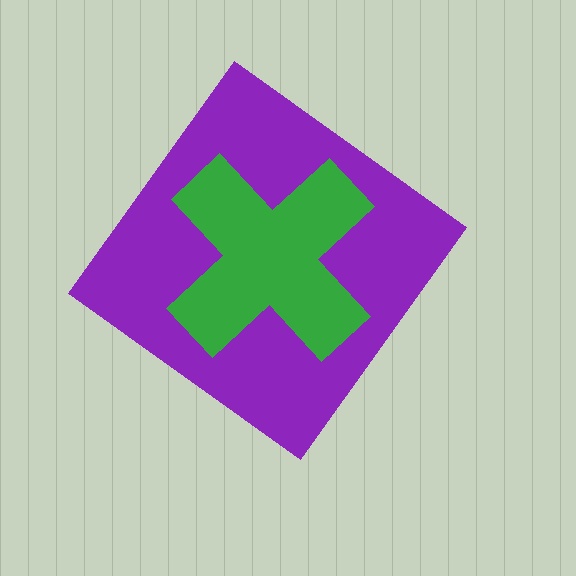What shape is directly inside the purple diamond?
The green cross.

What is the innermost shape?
The green cross.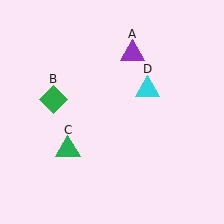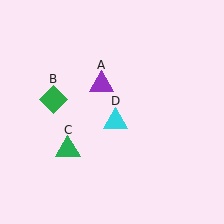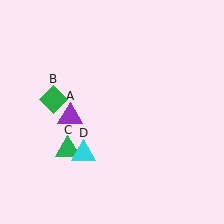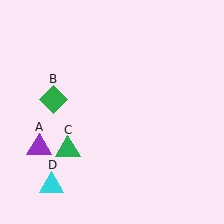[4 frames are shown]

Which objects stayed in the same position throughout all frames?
Green diamond (object B) and green triangle (object C) remained stationary.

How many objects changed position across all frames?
2 objects changed position: purple triangle (object A), cyan triangle (object D).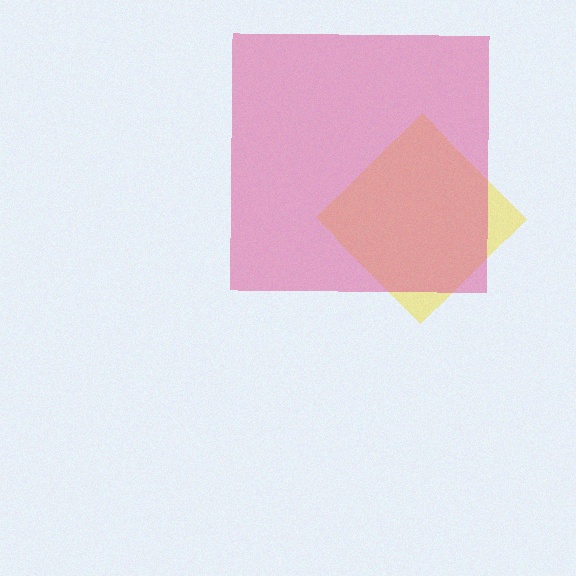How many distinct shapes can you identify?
There are 2 distinct shapes: a yellow diamond, a pink square.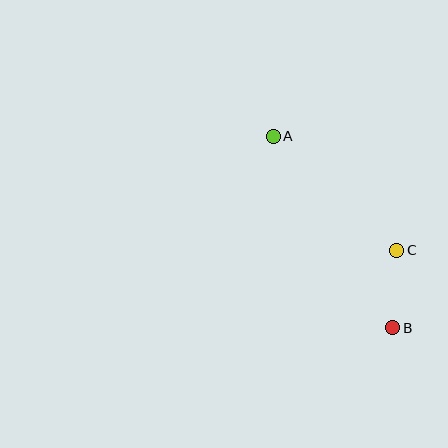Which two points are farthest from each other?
Points A and B are farthest from each other.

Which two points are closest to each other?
Points B and C are closest to each other.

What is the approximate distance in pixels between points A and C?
The distance between A and C is approximately 168 pixels.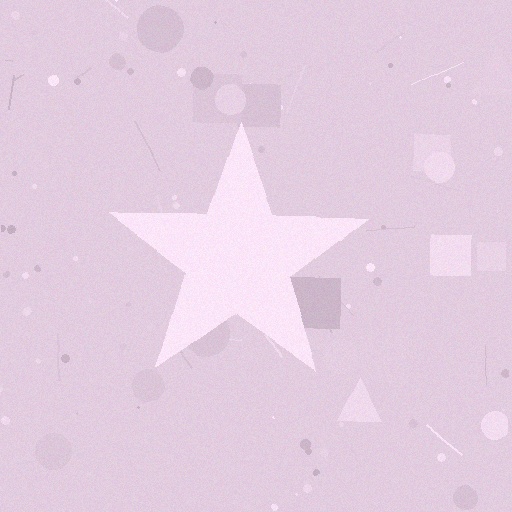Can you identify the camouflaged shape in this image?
The camouflaged shape is a star.